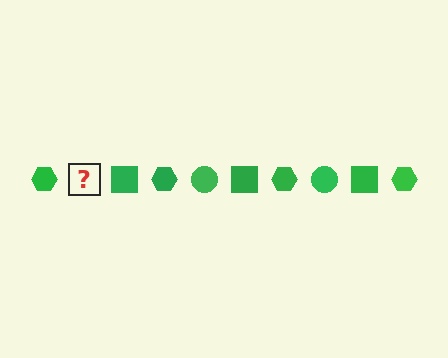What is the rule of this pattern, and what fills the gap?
The rule is that the pattern cycles through hexagon, circle, square shapes in green. The gap should be filled with a green circle.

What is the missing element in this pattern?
The missing element is a green circle.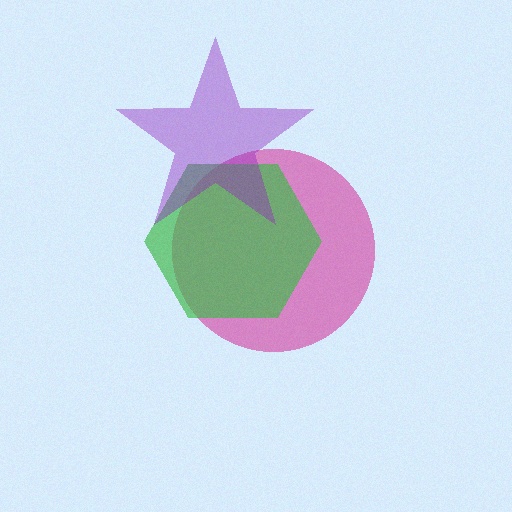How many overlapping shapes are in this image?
There are 3 overlapping shapes in the image.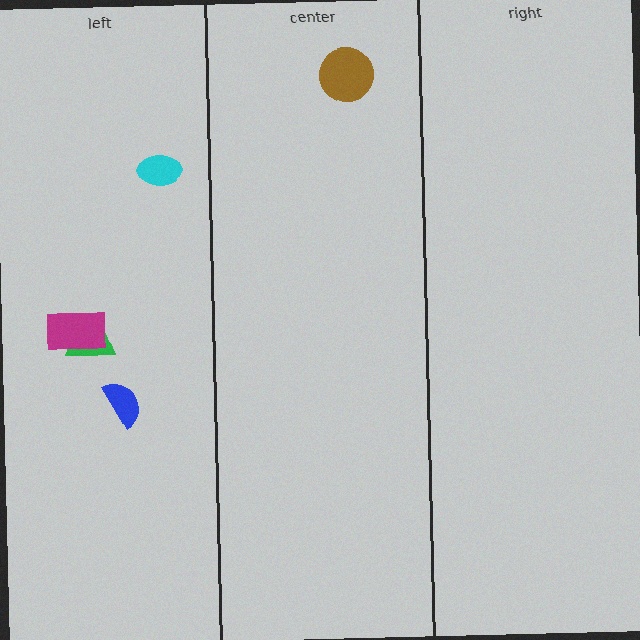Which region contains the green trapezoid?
The left region.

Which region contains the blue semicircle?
The left region.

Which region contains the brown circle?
The center region.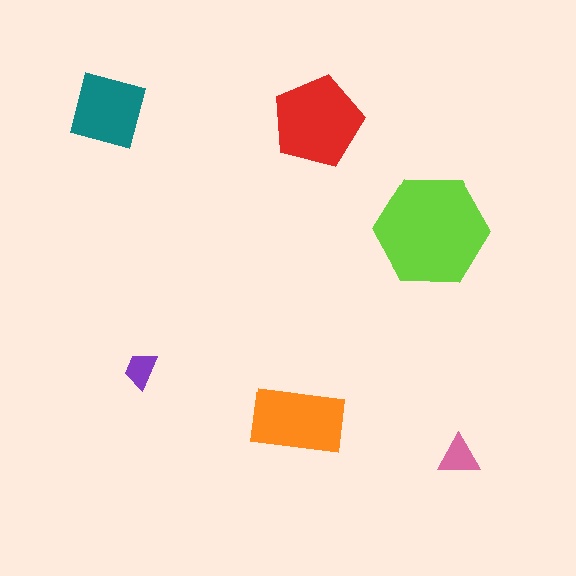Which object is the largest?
The lime hexagon.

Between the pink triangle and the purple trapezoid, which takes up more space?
The pink triangle.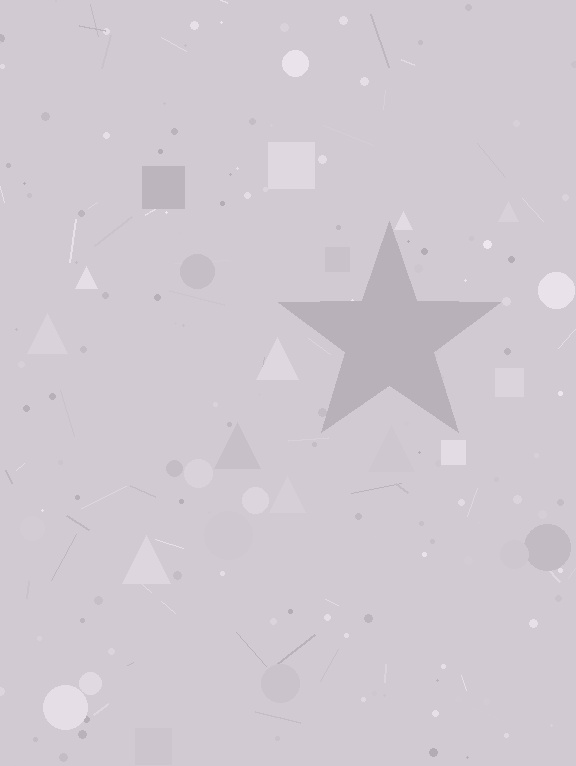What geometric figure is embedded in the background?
A star is embedded in the background.